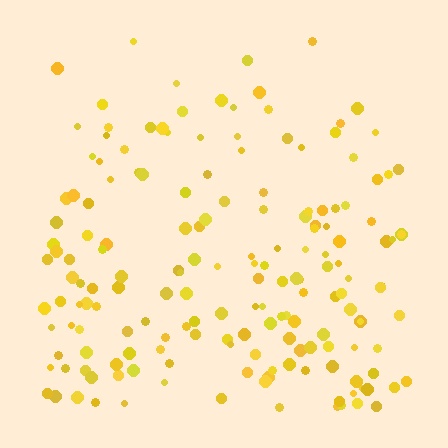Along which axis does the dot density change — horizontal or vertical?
Vertical.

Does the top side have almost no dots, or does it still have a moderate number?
Still a moderate number, just noticeably fewer than the bottom.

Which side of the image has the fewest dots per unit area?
The top.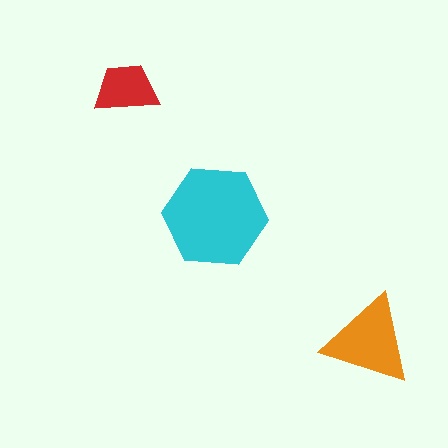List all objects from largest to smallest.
The cyan hexagon, the orange triangle, the red trapezoid.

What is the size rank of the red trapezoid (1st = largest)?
3rd.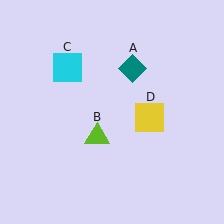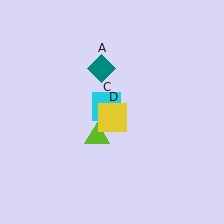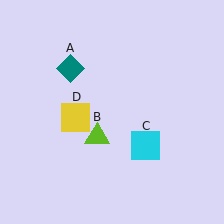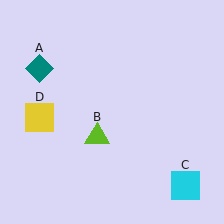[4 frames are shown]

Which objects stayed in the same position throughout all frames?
Lime triangle (object B) remained stationary.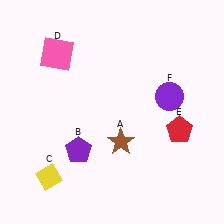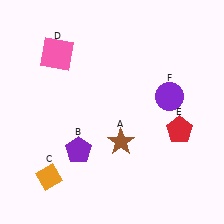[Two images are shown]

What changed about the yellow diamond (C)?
In Image 1, C is yellow. In Image 2, it changed to orange.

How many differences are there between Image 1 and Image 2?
There is 1 difference between the two images.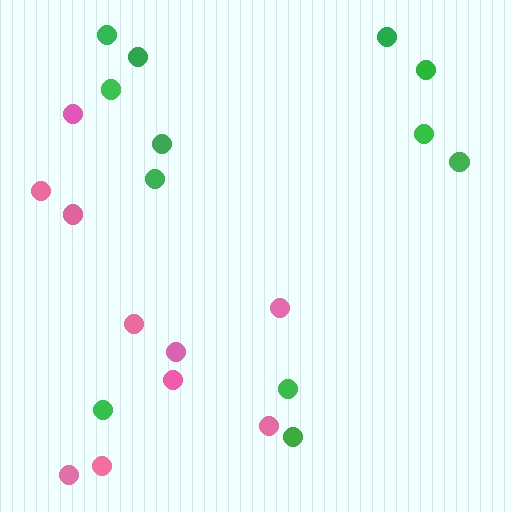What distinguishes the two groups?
There are 2 groups: one group of green circles (12) and one group of pink circles (10).